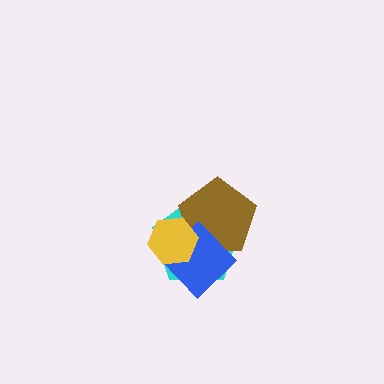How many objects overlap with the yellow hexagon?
3 objects overlap with the yellow hexagon.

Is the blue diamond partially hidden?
Yes, it is partially covered by another shape.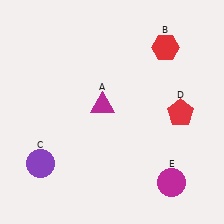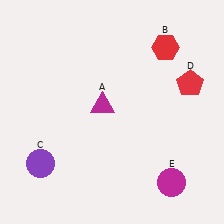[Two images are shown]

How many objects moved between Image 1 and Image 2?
1 object moved between the two images.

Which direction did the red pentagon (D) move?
The red pentagon (D) moved up.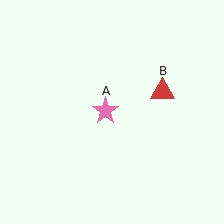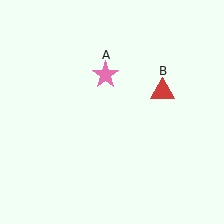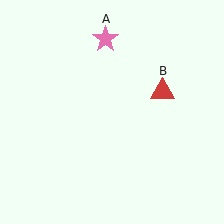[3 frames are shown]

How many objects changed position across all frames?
1 object changed position: pink star (object A).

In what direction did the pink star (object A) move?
The pink star (object A) moved up.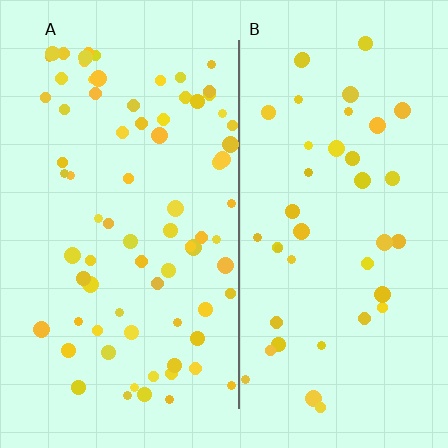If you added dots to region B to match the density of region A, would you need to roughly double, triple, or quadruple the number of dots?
Approximately double.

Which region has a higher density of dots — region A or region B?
A (the left).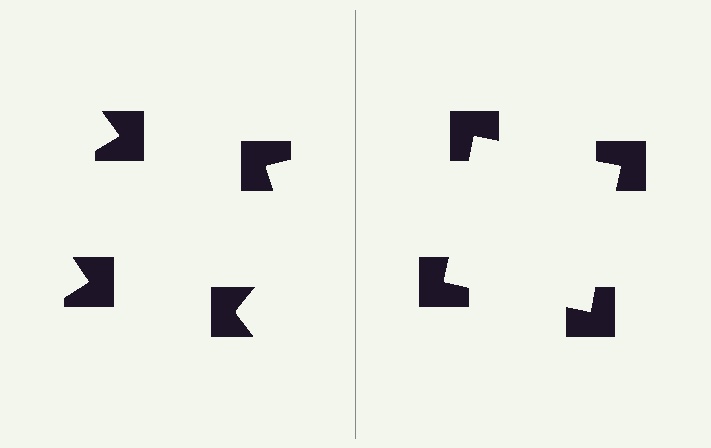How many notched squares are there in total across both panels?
8 — 4 on each side.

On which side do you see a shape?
An illusory square appears on the right side. On the left side the wedge cuts are rotated, so no coherent shape forms.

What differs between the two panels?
The notched squares are positioned identically on both sides; only the wedge orientations differ. On the right they align to a square; on the left they are misaligned.